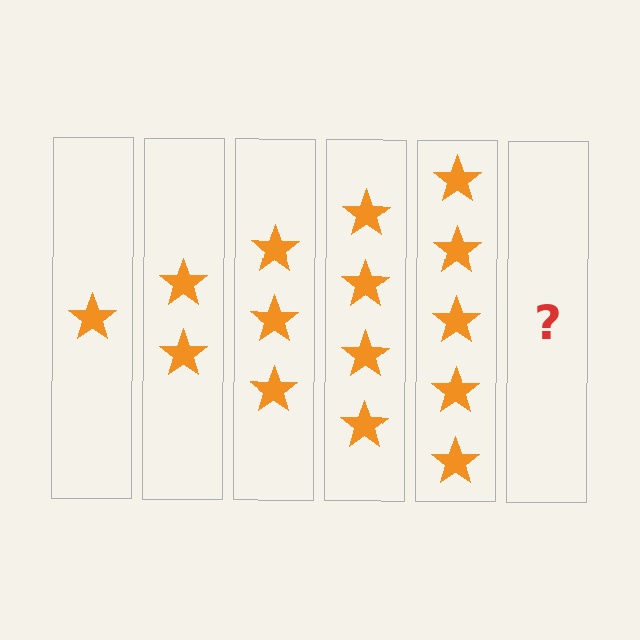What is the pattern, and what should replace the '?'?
The pattern is that each step adds one more star. The '?' should be 6 stars.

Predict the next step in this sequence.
The next step is 6 stars.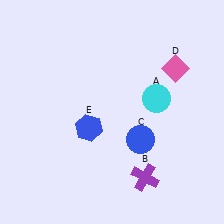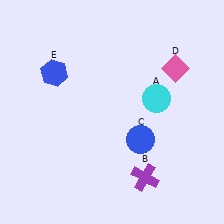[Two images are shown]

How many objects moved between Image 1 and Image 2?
1 object moved between the two images.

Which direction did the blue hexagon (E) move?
The blue hexagon (E) moved up.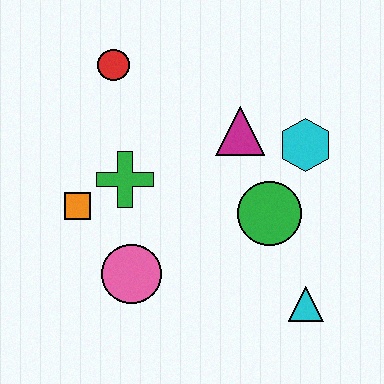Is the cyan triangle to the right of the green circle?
Yes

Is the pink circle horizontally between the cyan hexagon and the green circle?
No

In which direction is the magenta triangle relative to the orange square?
The magenta triangle is to the right of the orange square.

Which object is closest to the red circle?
The green cross is closest to the red circle.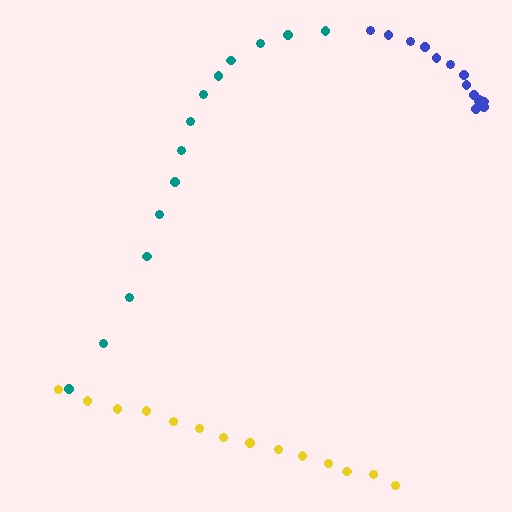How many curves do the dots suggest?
There are 3 distinct paths.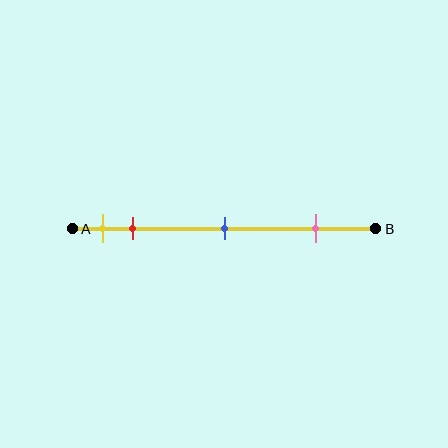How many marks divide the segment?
There are 4 marks dividing the segment.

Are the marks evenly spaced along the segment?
No, the marks are not evenly spaced.